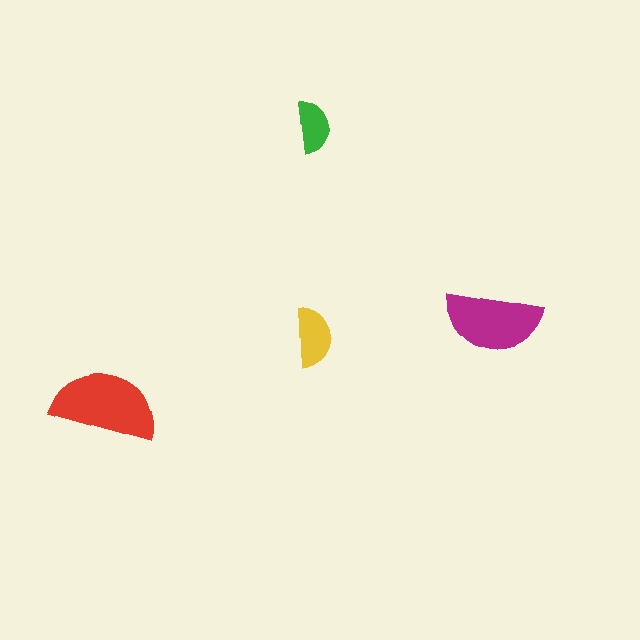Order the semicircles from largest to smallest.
the red one, the magenta one, the yellow one, the green one.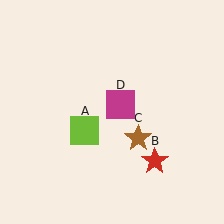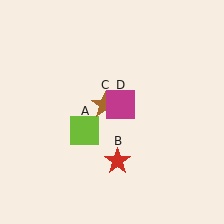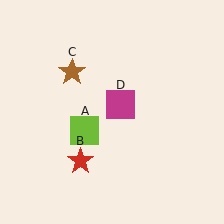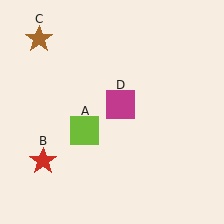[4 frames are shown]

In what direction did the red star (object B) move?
The red star (object B) moved left.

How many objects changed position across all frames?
2 objects changed position: red star (object B), brown star (object C).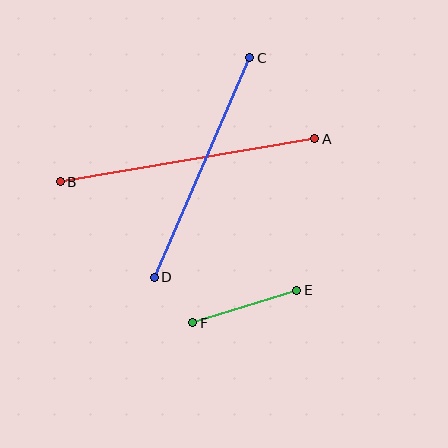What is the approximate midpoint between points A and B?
The midpoint is at approximately (187, 160) pixels.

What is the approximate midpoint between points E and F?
The midpoint is at approximately (245, 306) pixels.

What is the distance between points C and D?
The distance is approximately 239 pixels.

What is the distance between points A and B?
The distance is approximately 258 pixels.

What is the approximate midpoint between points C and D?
The midpoint is at approximately (202, 167) pixels.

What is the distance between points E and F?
The distance is approximately 109 pixels.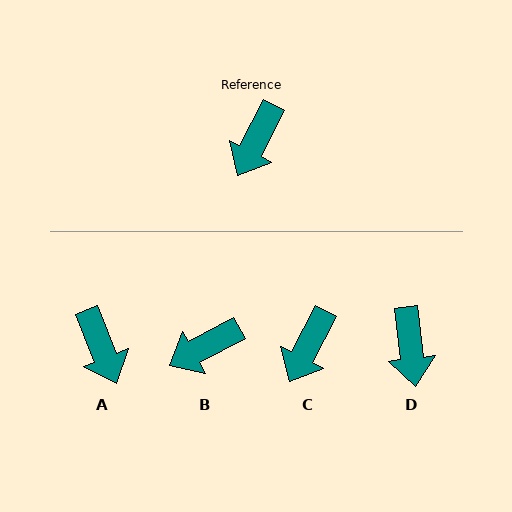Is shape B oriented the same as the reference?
No, it is off by about 34 degrees.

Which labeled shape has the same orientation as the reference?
C.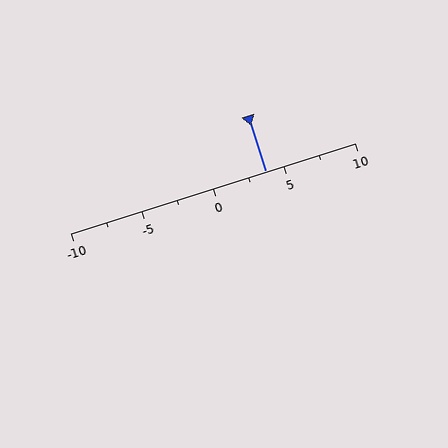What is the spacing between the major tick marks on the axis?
The major ticks are spaced 5 apart.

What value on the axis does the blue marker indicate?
The marker indicates approximately 3.8.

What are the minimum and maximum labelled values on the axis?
The axis runs from -10 to 10.